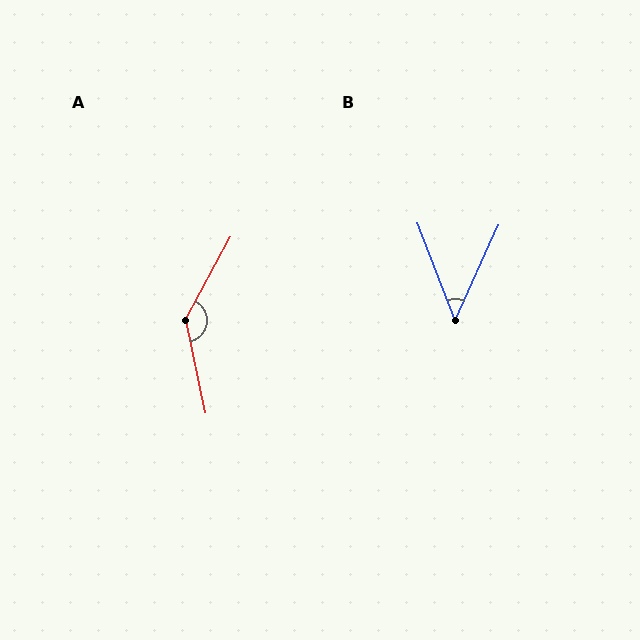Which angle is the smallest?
B, at approximately 46 degrees.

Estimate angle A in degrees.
Approximately 139 degrees.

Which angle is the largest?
A, at approximately 139 degrees.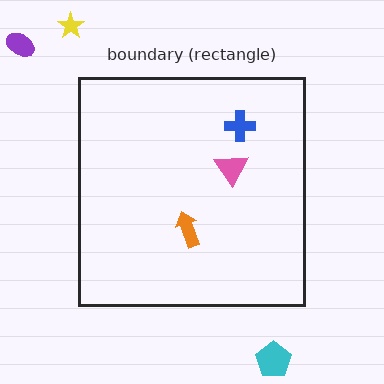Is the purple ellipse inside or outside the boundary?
Outside.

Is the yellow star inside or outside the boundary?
Outside.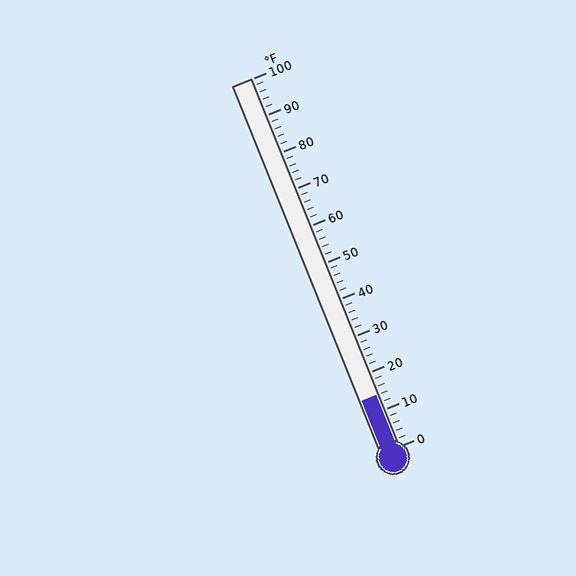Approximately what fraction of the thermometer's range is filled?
The thermometer is filled to approximately 15% of its range.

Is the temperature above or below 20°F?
The temperature is below 20°F.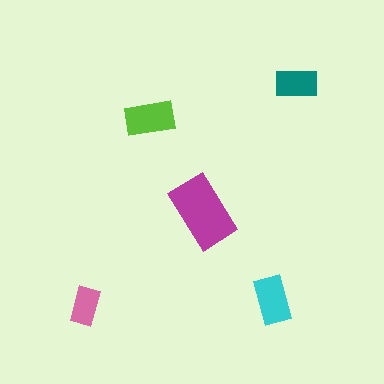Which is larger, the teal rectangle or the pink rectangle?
The teal one.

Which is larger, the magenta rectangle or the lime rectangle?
The magenta one.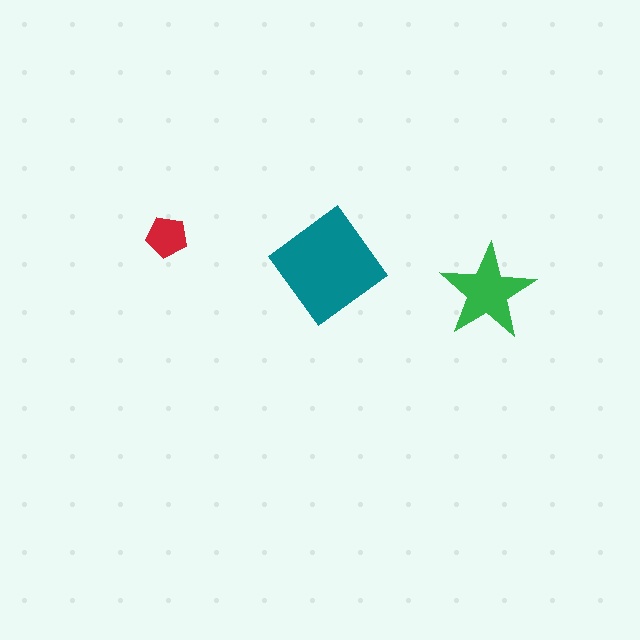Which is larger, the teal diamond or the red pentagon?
The teal diamond.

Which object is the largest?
The teal diamond.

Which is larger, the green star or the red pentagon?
The green star.